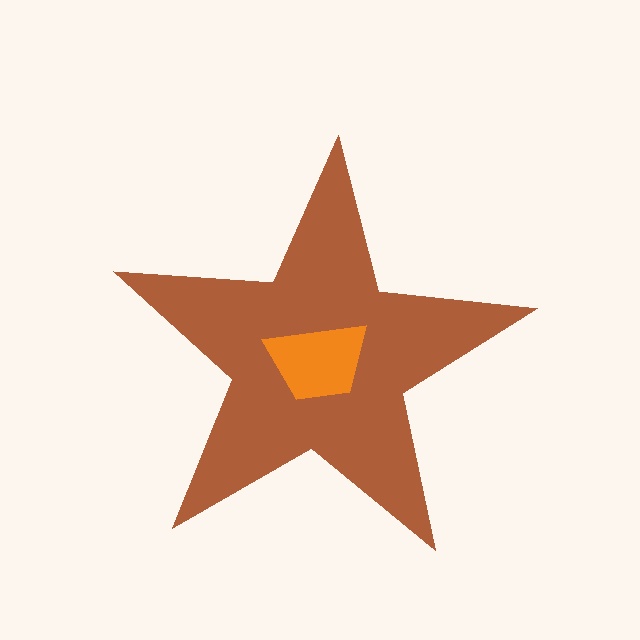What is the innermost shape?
The orange trapezoid.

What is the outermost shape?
The brown star.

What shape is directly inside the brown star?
The orange trapezoid.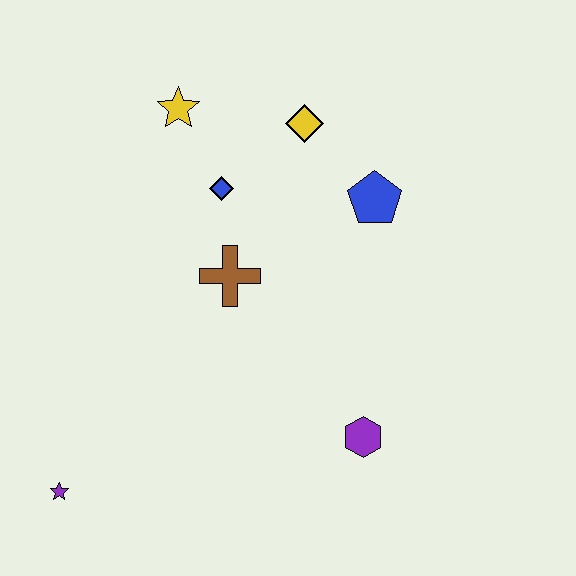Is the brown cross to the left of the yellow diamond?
Yes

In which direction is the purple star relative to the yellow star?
The purple star is below the yellow star.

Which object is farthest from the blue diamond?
The purple star is farthest from the blue diamond.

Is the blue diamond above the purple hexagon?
Yes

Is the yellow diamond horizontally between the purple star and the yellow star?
No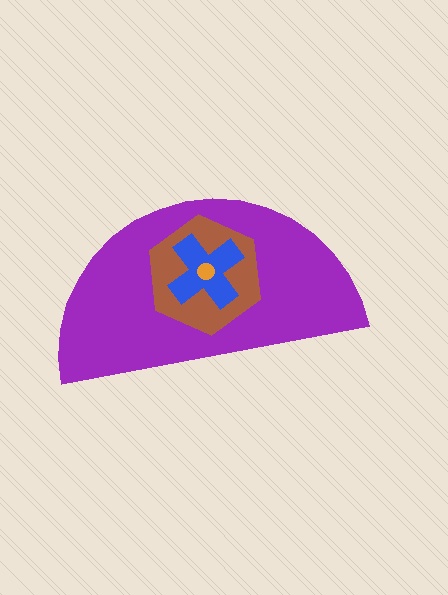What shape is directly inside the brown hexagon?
The blue cross.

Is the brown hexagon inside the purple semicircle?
Yes.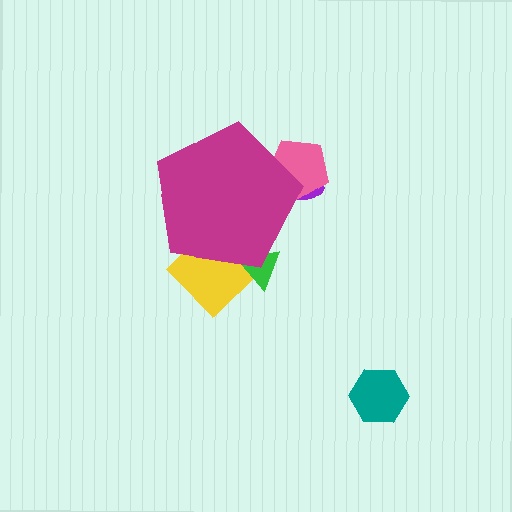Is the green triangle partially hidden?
Yes, the green triangle is partially hidden behind the magenta pentagon.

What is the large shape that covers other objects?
A magenta pentagon.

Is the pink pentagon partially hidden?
Yes, the pink pentagon is partially hidden behind the magenta pentagon.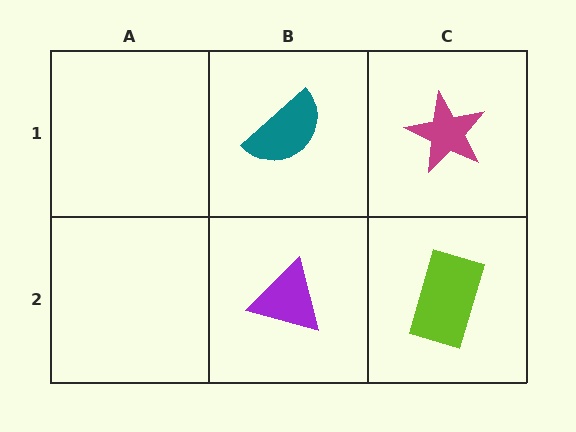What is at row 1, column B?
A teal semicircle.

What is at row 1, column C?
A magenta star.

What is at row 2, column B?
A purple triangle.